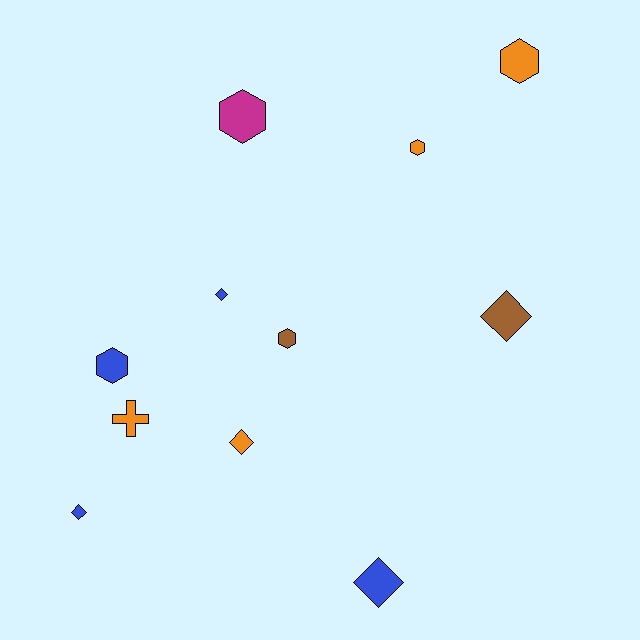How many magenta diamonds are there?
There are no magenta diamonds.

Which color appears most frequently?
Blue, with 4 objects.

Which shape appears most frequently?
Diamond, with 5 objects.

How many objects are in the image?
There are 11 objects.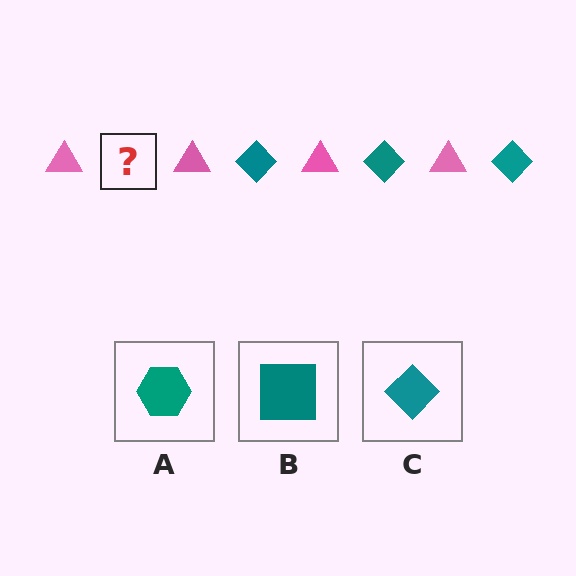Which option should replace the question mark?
Option C.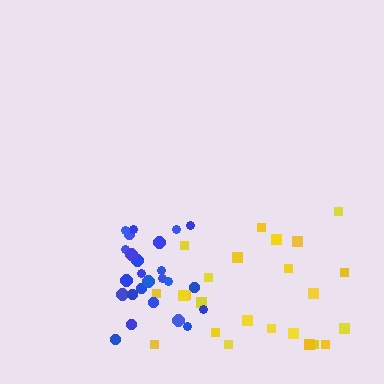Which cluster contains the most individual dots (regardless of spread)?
Blue (25).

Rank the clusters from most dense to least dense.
blue, yellow.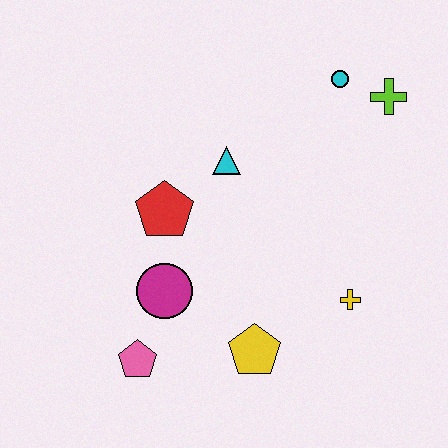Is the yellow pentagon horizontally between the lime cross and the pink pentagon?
Yes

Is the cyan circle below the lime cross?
No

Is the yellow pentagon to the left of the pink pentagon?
No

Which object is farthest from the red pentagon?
The lime cross is farthest from the red pentagon.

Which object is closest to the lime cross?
The cyan circle is closest to the lime cross.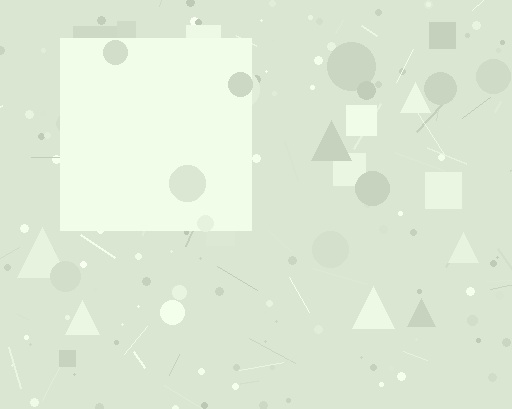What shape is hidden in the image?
A square is hidden in the image.